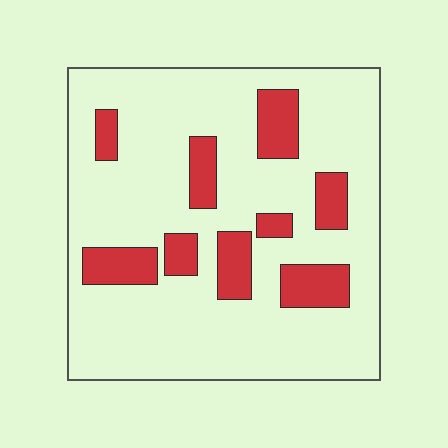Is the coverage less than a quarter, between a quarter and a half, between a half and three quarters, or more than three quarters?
Less than a quarter.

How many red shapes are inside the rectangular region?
9.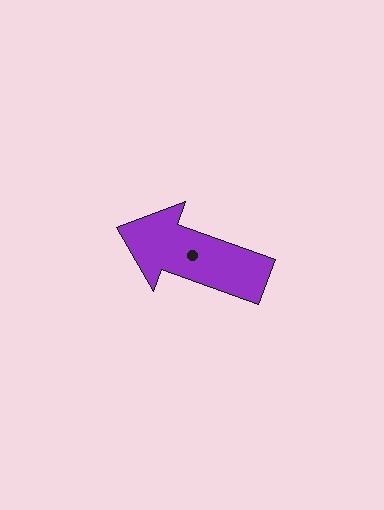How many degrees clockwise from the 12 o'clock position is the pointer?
Approximately 290 degrees.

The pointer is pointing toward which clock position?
Roughly 10 o'clock.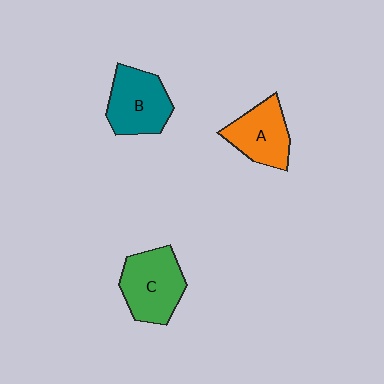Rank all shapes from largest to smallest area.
From largest to smallest: C (green), B (teal), A (orange).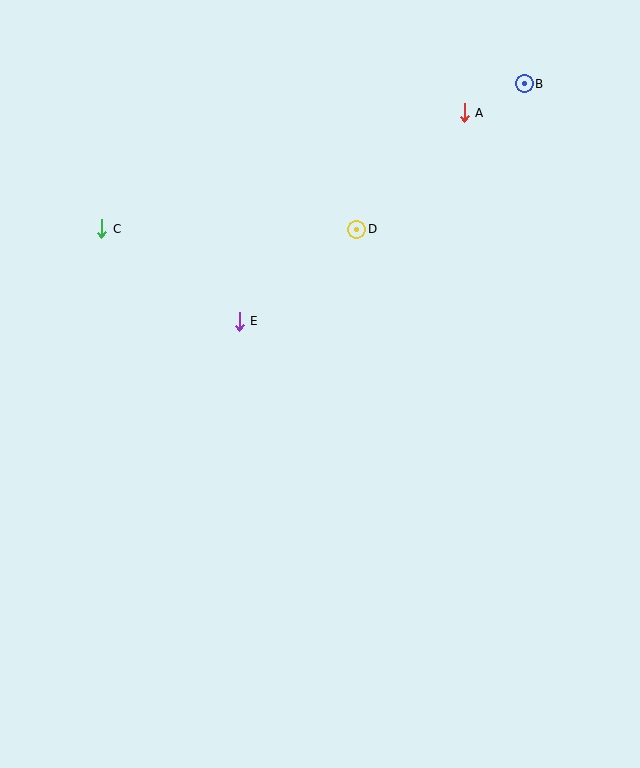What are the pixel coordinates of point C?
Point C is at (102, 229).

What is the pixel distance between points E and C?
The distance between E and C is 166 pixels.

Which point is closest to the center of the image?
Point E at (239, 321) is closest to the center.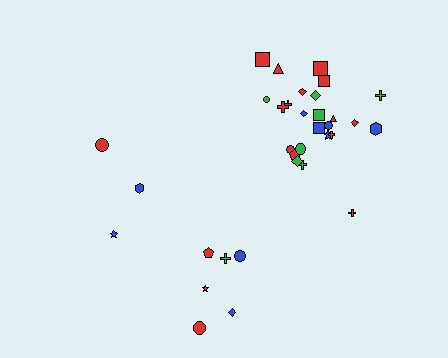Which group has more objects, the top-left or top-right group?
The top-right group.